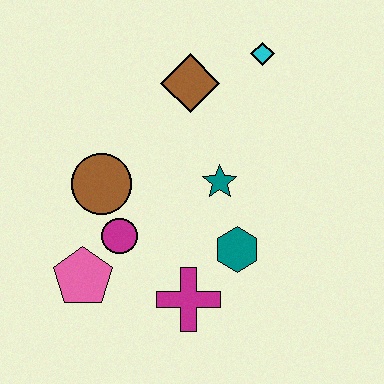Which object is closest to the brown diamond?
The cyan diamond is closest to the brown diamond.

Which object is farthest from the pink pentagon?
The cyan diamond is farthest from the pink pentagon.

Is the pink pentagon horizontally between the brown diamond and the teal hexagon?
No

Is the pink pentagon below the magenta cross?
No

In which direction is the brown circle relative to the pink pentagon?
The brown circle is above the pink pentagon.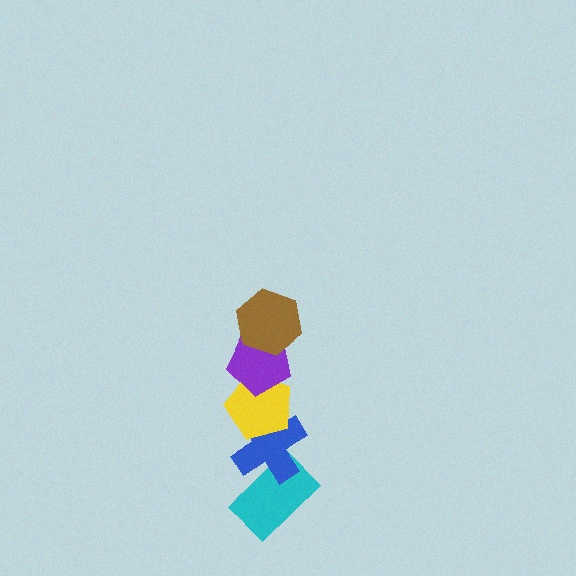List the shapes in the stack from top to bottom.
From top to bottom: the brown hexagon, the purple pentagon, the yellow pentagon, the blue cross, the cyan rectangle.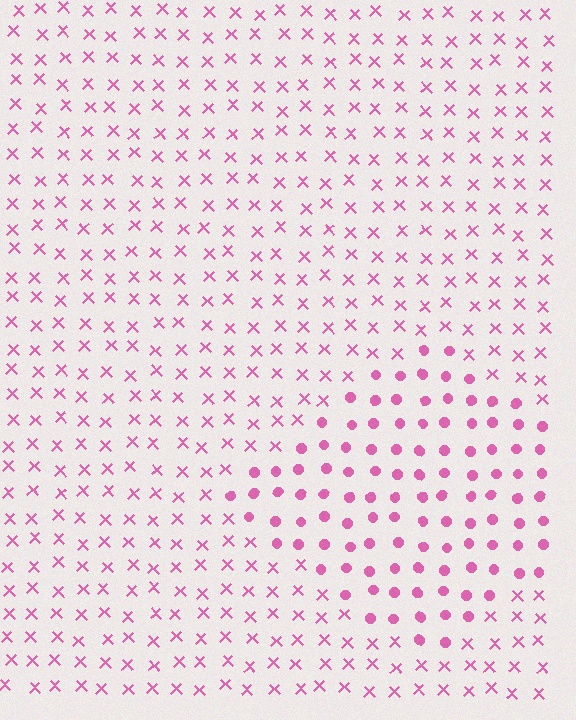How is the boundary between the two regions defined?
The boundary is defined by a change in element shape: circles inside vs. X marks outside. All elements share the same color and spacing.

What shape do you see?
I see a diamond.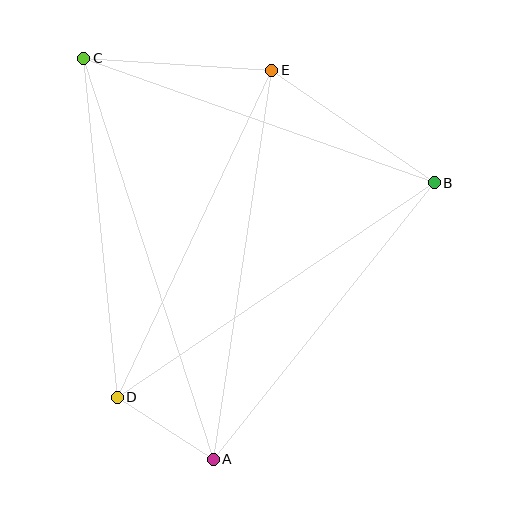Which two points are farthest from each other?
Points A and C are farthest from each other.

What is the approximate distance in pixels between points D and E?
The distance between D and E is approximately 362 pixels.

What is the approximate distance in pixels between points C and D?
The distance between C and D is approximately 341 pixels.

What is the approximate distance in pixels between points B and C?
The distance between B and C is approximately 372 pixels.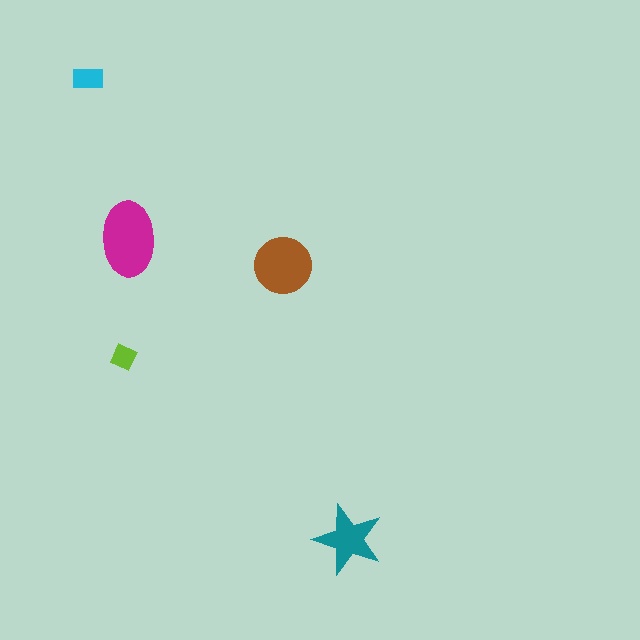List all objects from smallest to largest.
The lime diamond, the cyan rectangle, the teal star, the brown circle, the magenta ellipse.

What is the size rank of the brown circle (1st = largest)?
2nd.